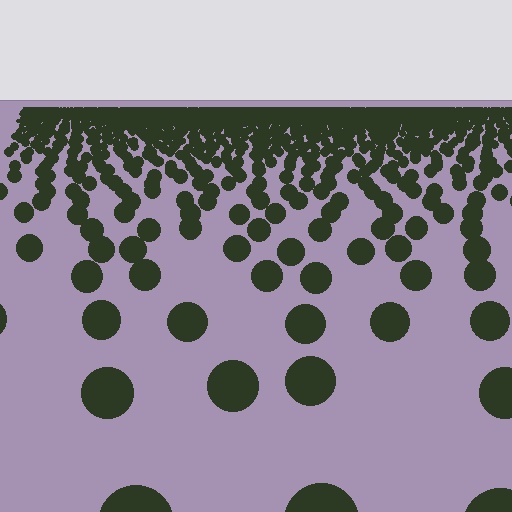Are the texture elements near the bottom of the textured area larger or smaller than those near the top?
Larger. Near the bottom, elements are closer to the viewer and appear at a bigger on-screen size.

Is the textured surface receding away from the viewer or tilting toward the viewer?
The surface is receding away from the viewer. Texture elements get smaller and denser toward the top.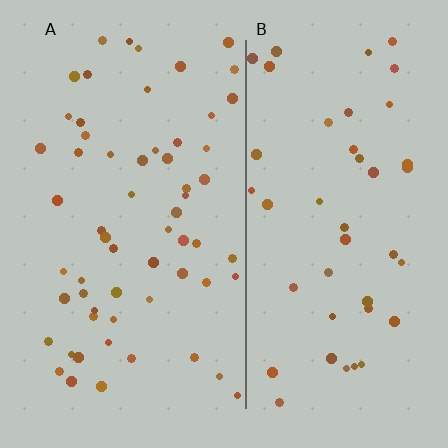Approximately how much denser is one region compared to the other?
Approximately 1.4× — region A over region B.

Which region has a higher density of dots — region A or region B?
A (the left).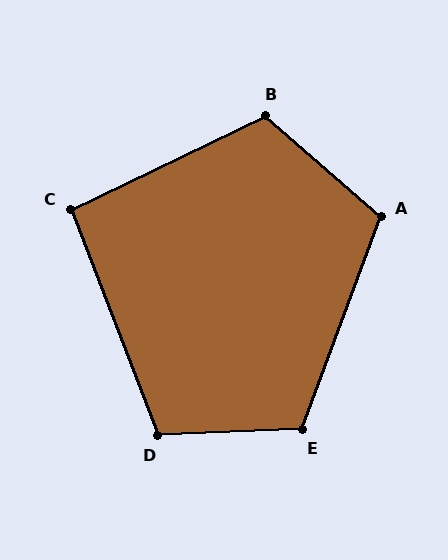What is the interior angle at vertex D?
Approximately 109 degrees (obtuse).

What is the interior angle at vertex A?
Approximately 111 degrees (obtuse).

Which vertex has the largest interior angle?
B, at approximately 113 degrees.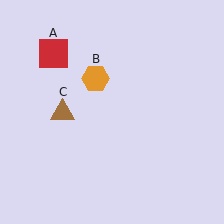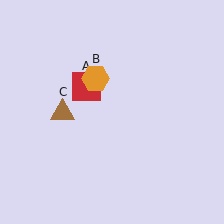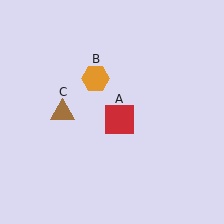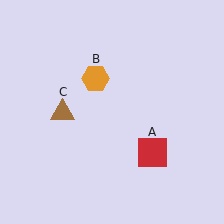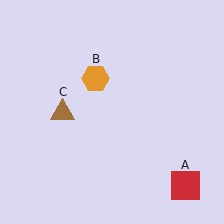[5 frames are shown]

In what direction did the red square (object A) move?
The red square (object A) moved down and to the right.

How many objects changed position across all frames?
1 object changed position: red square (object A).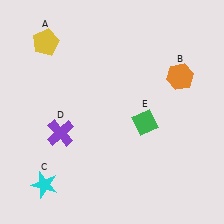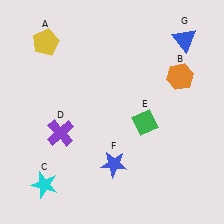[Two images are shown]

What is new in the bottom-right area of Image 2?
A blue star (F) was added in the bottom-right area of Image 2.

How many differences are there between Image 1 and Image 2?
There are 2 differences between the two images.